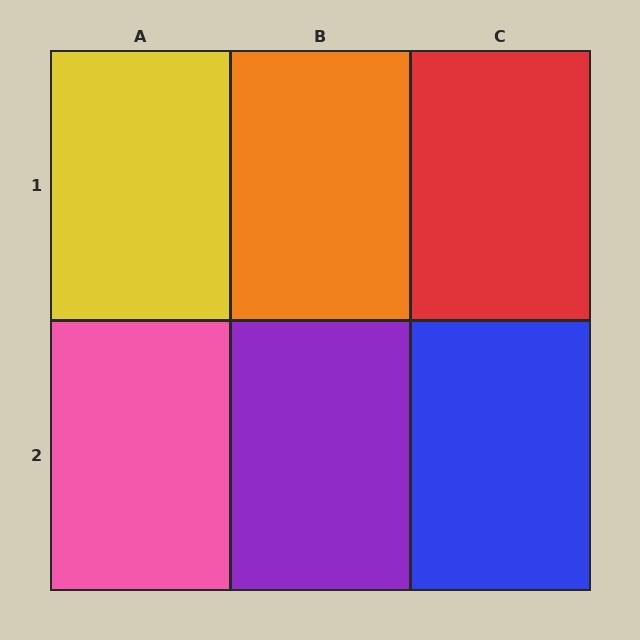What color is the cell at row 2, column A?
Pink.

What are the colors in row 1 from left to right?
Yellow, orange, red.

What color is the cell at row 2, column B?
Purple.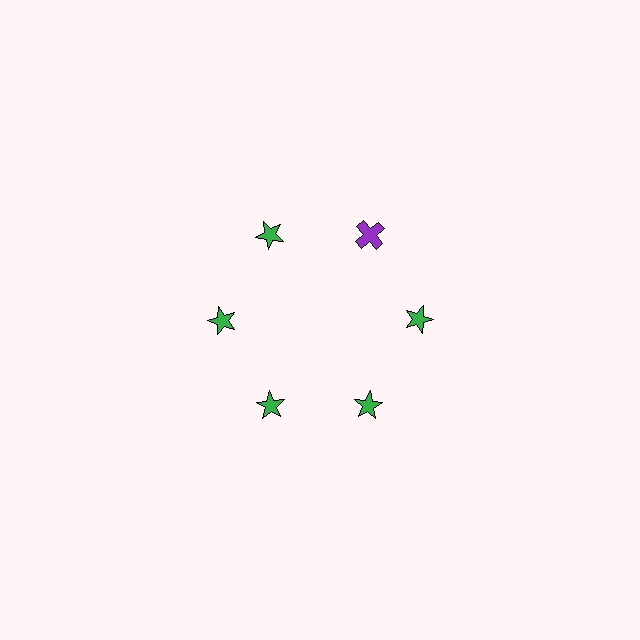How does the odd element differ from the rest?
It differs in both color (purple instead of green) and shape (cross instead of star).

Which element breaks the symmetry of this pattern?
The purple cross at roughly the 1 o'clock position breaks the symmetry. All other shapes are green stars.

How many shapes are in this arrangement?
There are 6 shapes arranged in a ring pattern.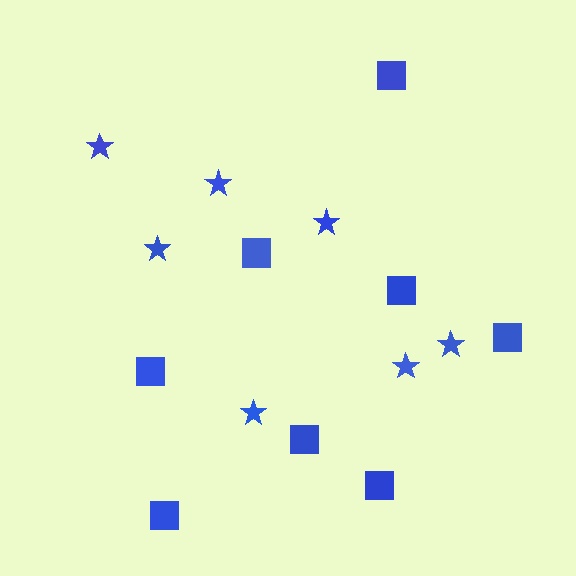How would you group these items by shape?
There are 2 groups: one group of squares (8) and one group of stars (7).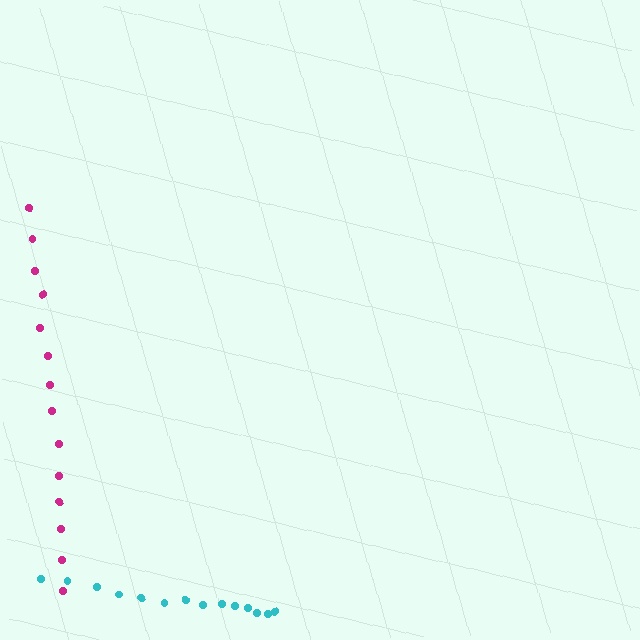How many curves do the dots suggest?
There are 2 distinct paths.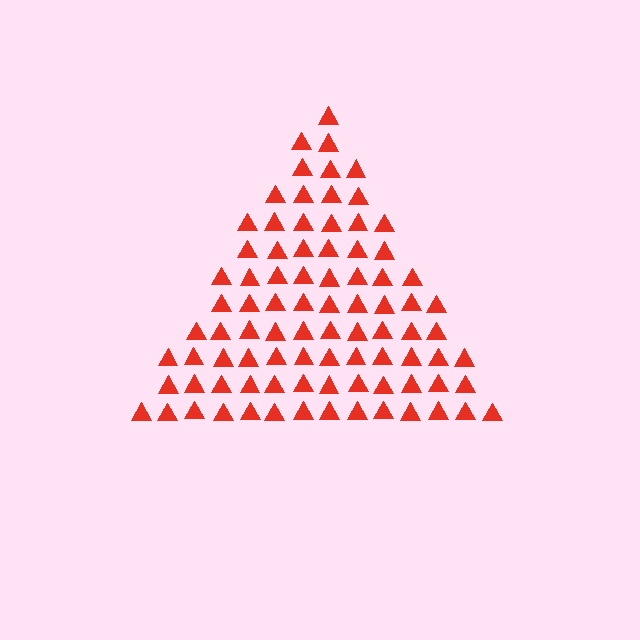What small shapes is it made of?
It is made of small triangles.